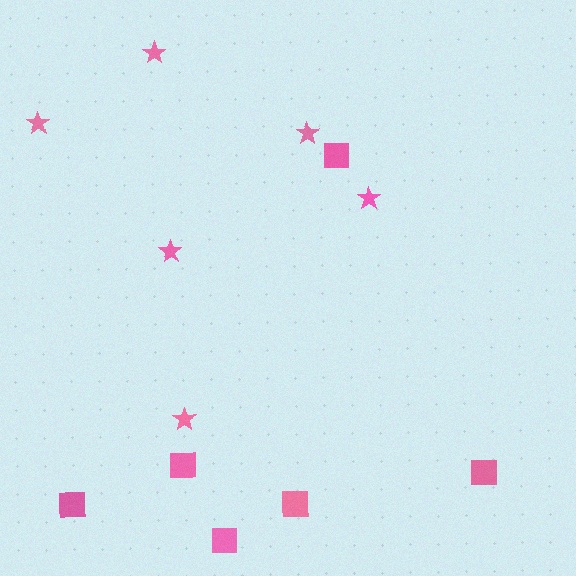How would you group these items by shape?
There are 2 groups: one group of stars (6) and one group of squares (6).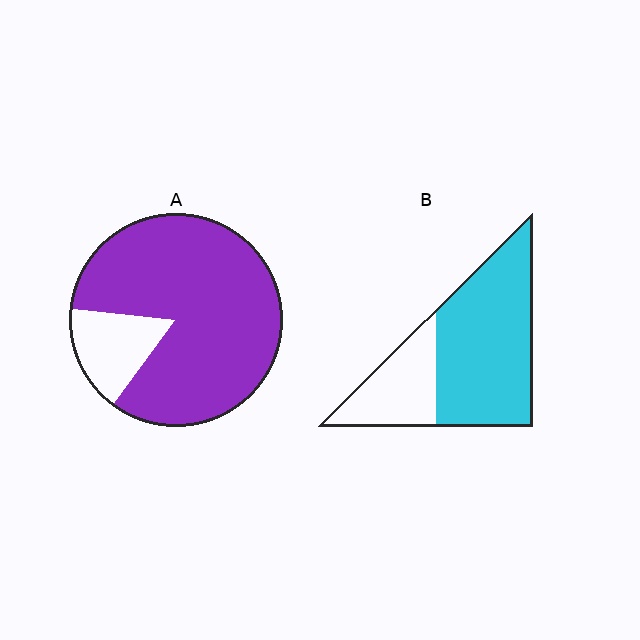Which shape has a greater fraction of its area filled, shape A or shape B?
Shape A.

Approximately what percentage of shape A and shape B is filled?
A is approximately 85% and B is approximately 70%.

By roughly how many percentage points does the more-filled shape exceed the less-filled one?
By roughly 15 percentage points (A over B).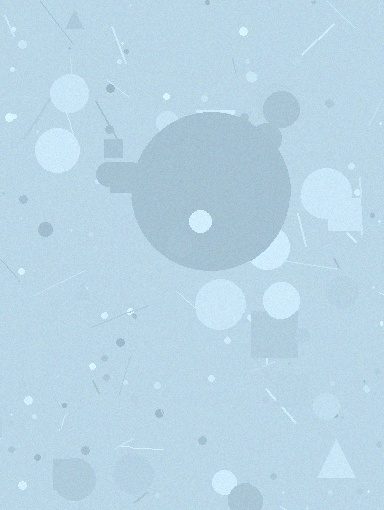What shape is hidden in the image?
A circle is hidden in the image.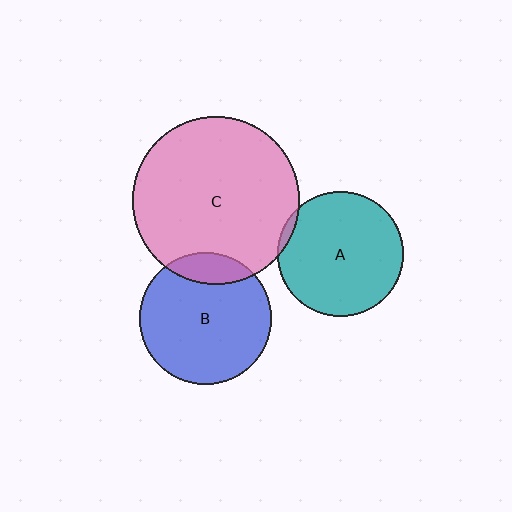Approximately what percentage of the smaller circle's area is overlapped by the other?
Approximately 15%.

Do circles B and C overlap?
Yes.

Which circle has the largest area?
Circle C (pink).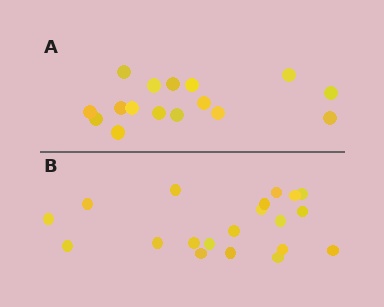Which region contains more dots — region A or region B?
Region B (the bottom region) has more dots.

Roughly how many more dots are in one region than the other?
Region B has about 4 more dots than region A.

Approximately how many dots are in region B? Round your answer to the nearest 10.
About 20 dots.